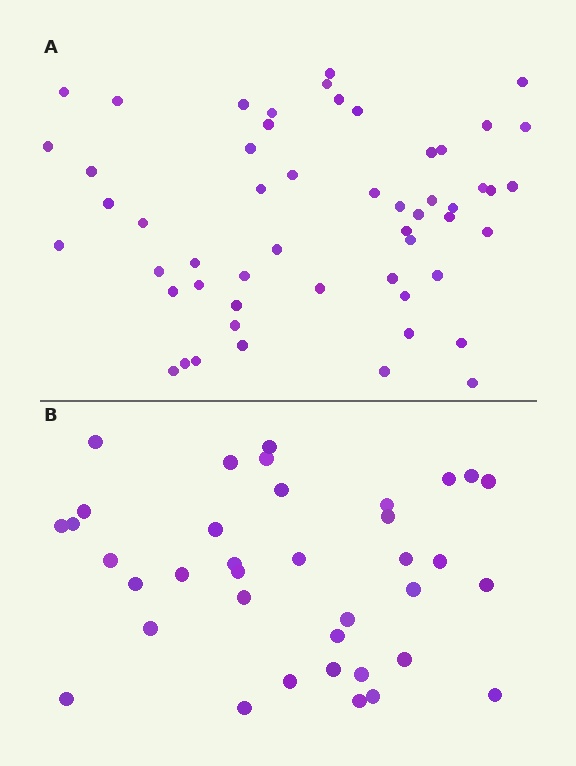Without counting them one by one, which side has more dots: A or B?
Region A (the top region) has more dots.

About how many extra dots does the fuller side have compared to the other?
Region A has approximately 15 more dots than region B.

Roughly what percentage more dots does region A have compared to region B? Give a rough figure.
About 45% more.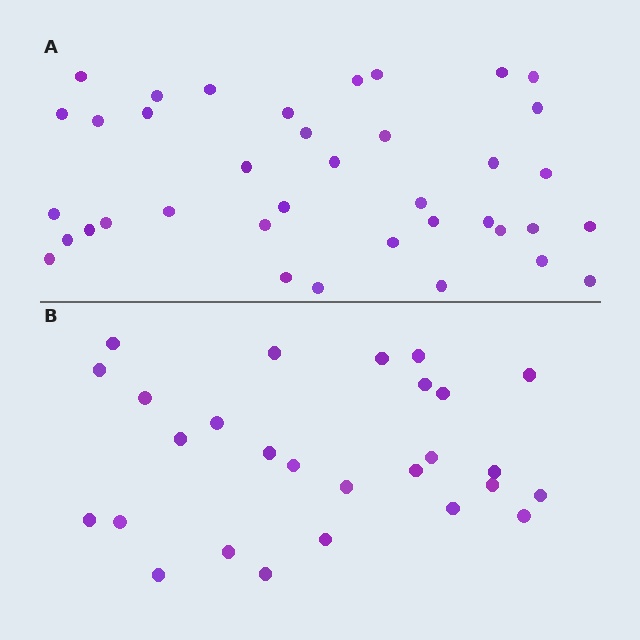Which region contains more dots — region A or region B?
Region A (the top region) has more dots.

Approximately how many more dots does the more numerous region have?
Region A has roughly 12 or so more dots than region B.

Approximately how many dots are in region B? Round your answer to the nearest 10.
About 30 dots. (The exact count is 27, which rounds to 30.)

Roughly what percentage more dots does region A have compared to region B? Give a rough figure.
About 40% more.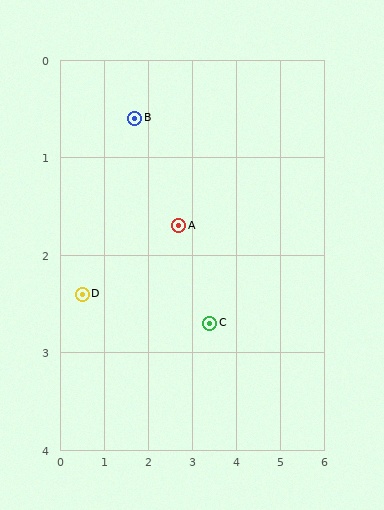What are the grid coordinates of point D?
Point D is at approximately (0.5, 2.4).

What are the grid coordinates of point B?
Point B is at approximately (1.7, 0.6).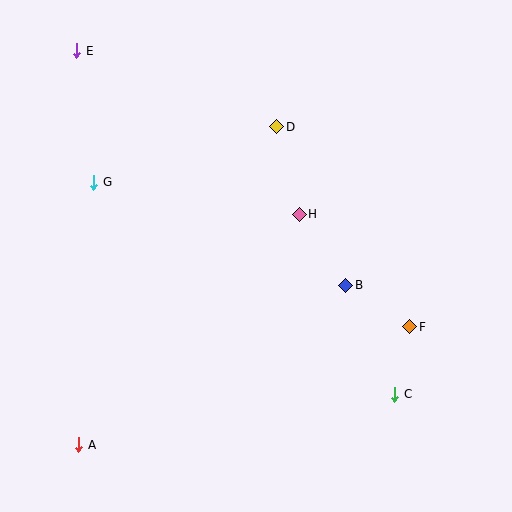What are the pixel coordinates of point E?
Point E is at (77, 51).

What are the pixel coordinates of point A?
Point A is at (79, 445).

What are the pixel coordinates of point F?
Point F is at (410, 327).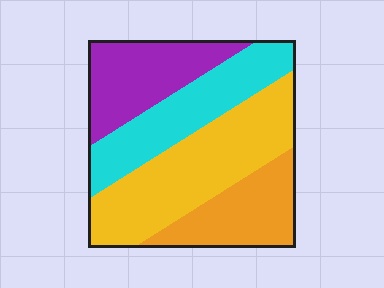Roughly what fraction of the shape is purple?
Purple covers 21% of the shape.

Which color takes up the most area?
Yellow, at roughly 35%.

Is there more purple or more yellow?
Yellow.